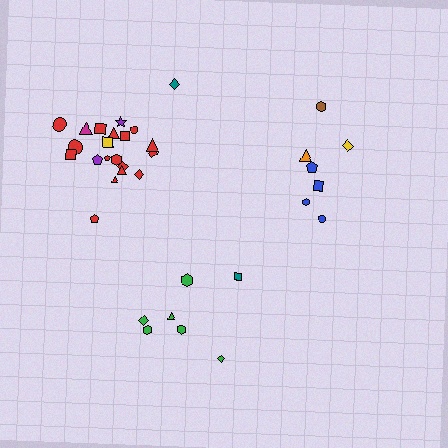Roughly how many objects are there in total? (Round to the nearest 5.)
Roughly 35 objects in total.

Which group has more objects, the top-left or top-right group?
The top-left group.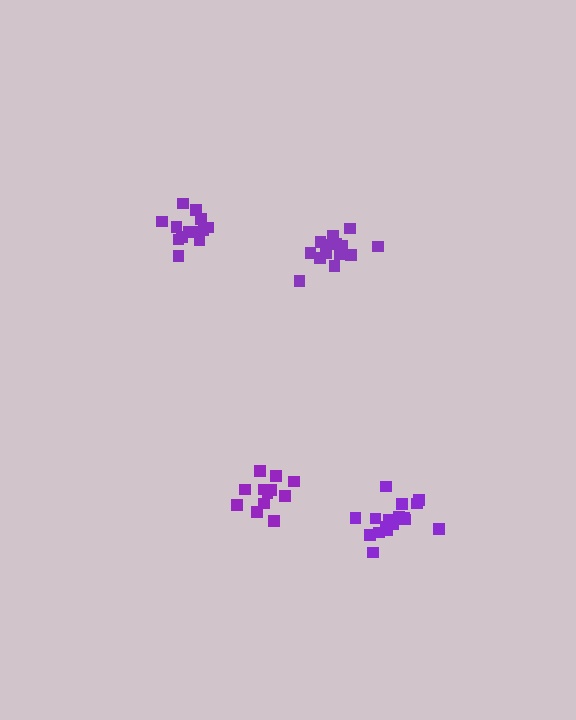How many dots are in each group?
Group 1: 12 dots, Group 2: 14 dots, Group 3: 18 dots, Group 4: 13 dots (57 total).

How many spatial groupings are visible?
There are 4 spatial groupings.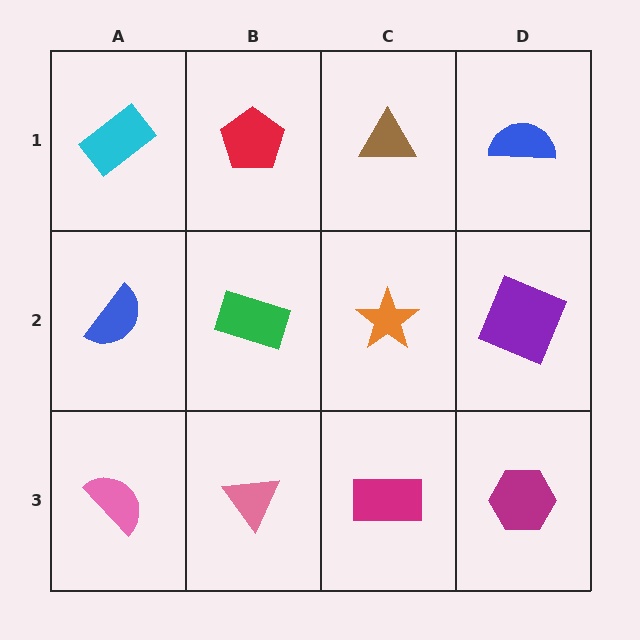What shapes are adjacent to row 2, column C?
A brown triangle (row 1, column C), a magenta rectangle (row 3, column C), a green rectangle (row 2, column B), a purple square (row 2, column D).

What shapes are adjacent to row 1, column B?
A green rectangle (row 2, column B), a cyan rectangle (row 1, column A), a brown triangle (row 1, column C).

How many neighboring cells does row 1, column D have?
2.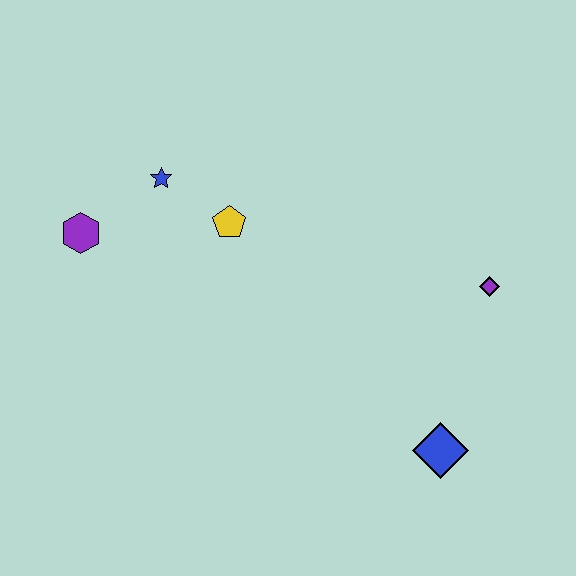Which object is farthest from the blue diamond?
The purple hexagon is farthest from the blue diamond.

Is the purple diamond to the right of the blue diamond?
Yes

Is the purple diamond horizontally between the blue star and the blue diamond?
No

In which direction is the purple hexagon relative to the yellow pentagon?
The purple hexagon is to the left of the yellow pentagon.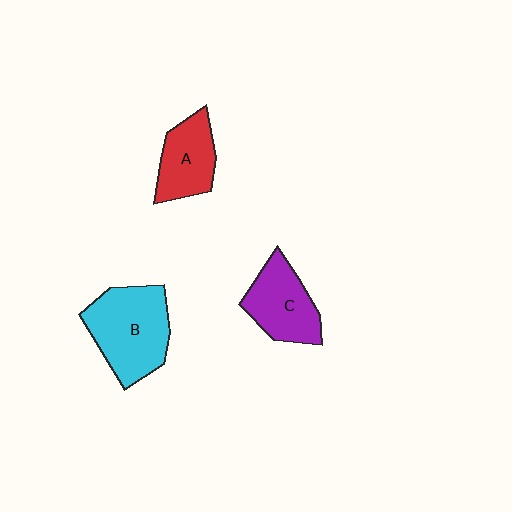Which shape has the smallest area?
Shape A (red).